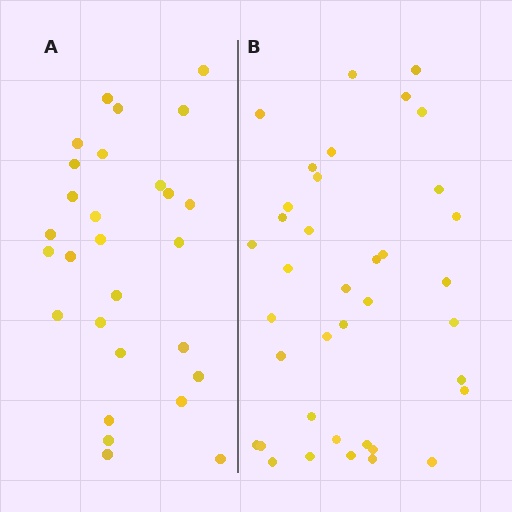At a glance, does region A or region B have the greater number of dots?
Region B (the right region) has more dots.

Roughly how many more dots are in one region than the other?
Region B has roughly 10 or so more dots than region A.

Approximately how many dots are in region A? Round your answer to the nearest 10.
About 30 dots. (The exact count is 28, which rounds to 30.)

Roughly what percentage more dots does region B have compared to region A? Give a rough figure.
About 35% more.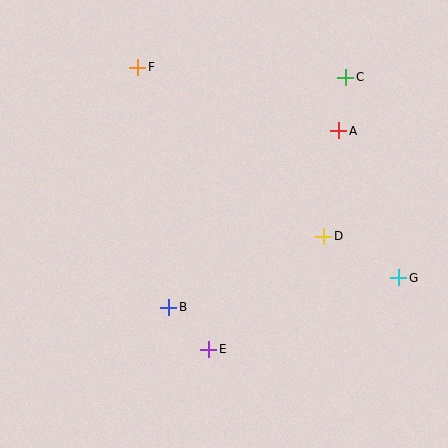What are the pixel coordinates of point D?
Point D is at (324, 236).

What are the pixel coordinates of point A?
Point A is at (339, 131).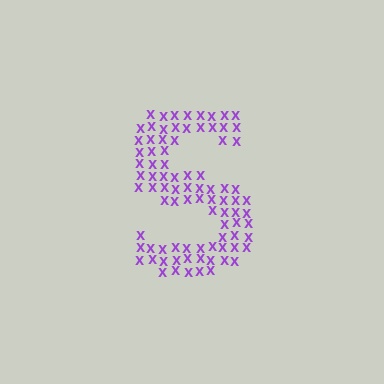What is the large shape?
The large shape is the letter S.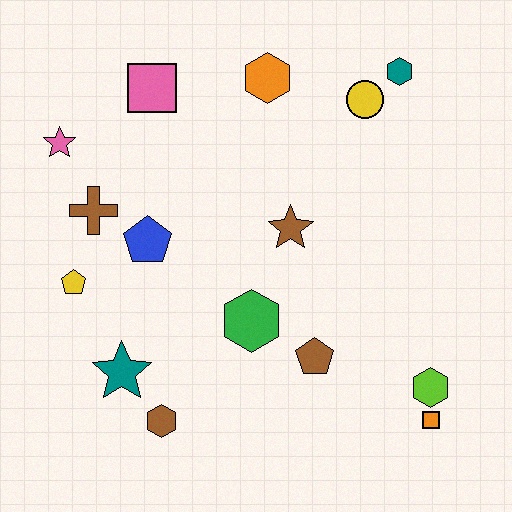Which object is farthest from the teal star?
The teal hexagon is farthest from the teal star.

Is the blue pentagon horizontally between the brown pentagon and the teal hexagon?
No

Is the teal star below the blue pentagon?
Yes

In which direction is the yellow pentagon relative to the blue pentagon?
The yellow pentagon is to the left of the blue pentagon.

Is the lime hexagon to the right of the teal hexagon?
Yes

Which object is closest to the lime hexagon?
The orange square is closest to the lime hexagon.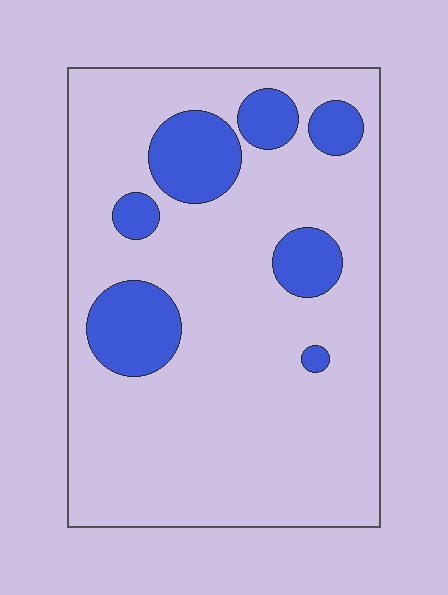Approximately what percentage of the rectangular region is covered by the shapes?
Approximately 20%.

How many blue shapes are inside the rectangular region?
7.